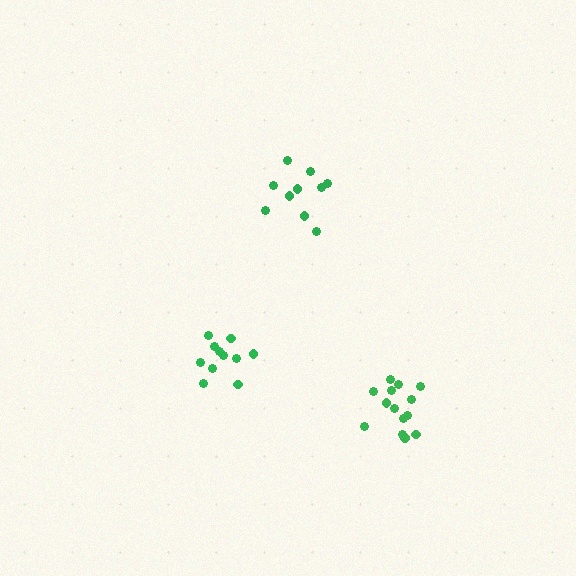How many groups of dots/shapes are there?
There are 3 groups.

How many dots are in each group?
Group 1: 10 dots, Group 2: 14 dots, Group 3: 11 dots (35 total).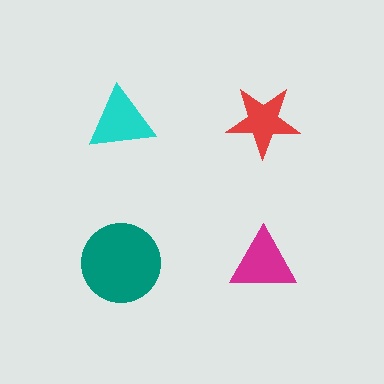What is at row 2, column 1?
A teal circle.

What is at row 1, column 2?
A red star.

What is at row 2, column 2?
A magenta triangle.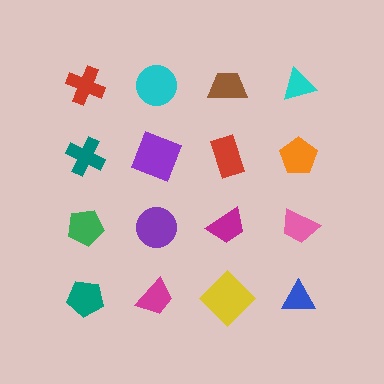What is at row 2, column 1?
A teal cross.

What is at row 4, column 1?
A teal pentagon.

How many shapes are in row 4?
4 shapes.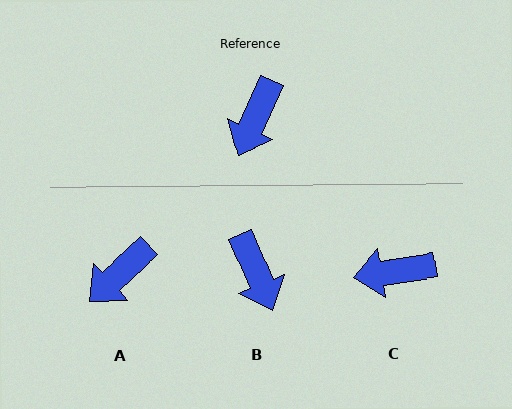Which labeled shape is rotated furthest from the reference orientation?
C, about 57 degrees away.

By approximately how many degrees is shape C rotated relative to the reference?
Approximately 57 degrees clockwise.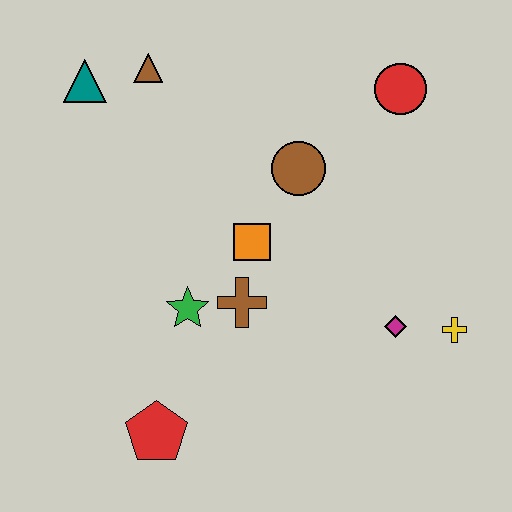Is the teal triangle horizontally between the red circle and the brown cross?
No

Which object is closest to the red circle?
The brown circle is closest to the red circle.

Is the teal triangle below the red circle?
No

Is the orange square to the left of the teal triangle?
No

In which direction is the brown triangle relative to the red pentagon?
The brown triangle is above the red pentagon.